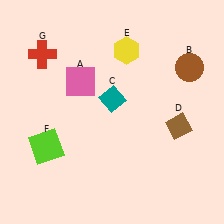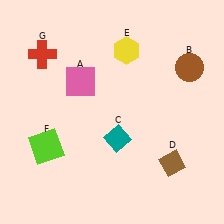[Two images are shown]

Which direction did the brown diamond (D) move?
The brown diamond (D) moved down.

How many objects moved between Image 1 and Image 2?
2 objects moved between the two images.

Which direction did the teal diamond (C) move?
The teal diamond (C) moved down.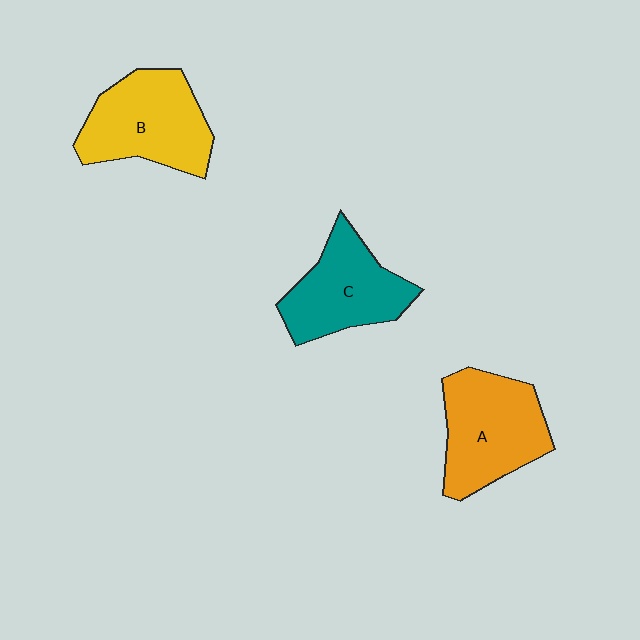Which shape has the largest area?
Shape A (orange).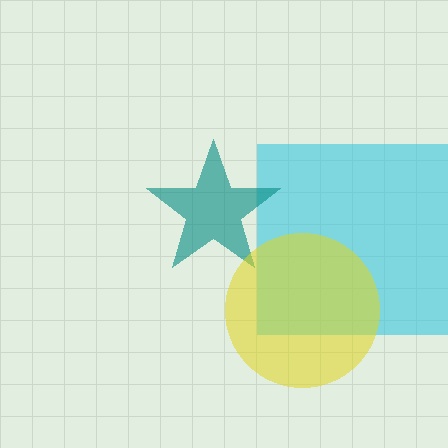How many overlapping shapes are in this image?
There are 3 overlapping shapes in the image.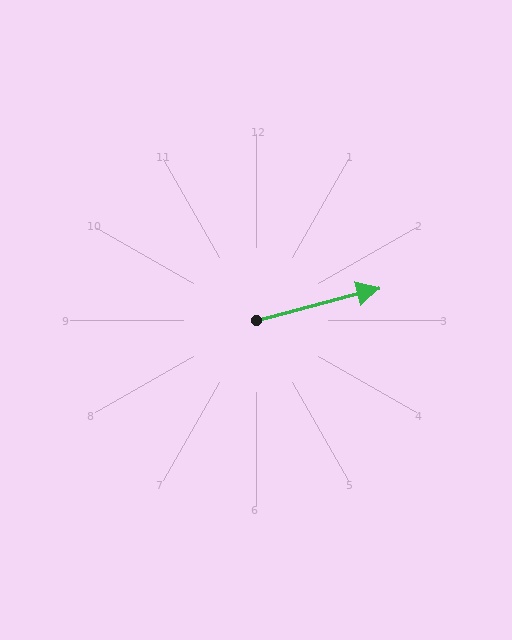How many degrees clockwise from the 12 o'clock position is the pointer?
Approximately 75 degrees.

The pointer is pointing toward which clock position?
Roughly 3 o'clock.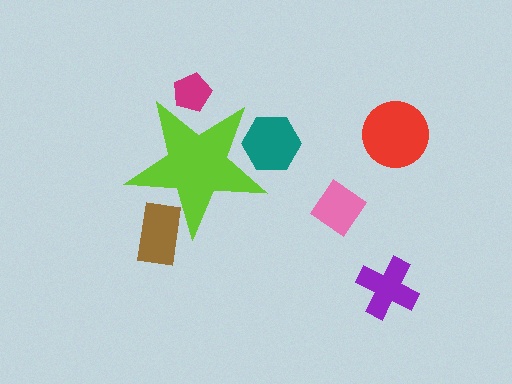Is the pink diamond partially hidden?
No, the pink diamond is fully visible.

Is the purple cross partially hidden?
No, the purple cross is fully visible.